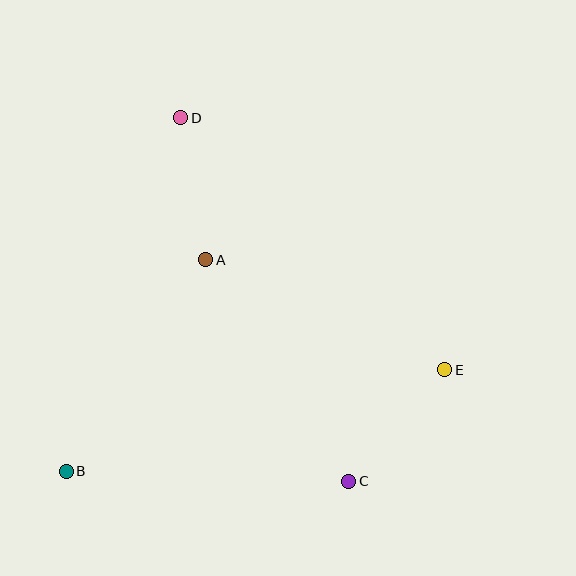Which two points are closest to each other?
Points A and D are closest to each other.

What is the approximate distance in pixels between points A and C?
The distance between A and C is approximately 264 pixels.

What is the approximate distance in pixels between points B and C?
The distance between B and C is approximately 283 pixels.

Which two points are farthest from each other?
Points C and D are farthest from each other.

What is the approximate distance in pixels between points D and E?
The distance between D and E is approximately 365 pixels.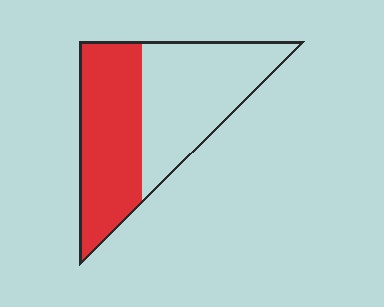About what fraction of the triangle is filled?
About one half (1/2).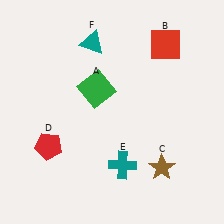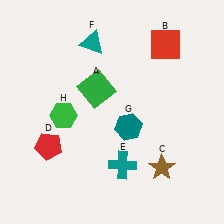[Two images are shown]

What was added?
A teal hexagon (G), a green hexagon (H) were added in Image 2.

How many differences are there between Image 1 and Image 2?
There are 2 differences between the two images.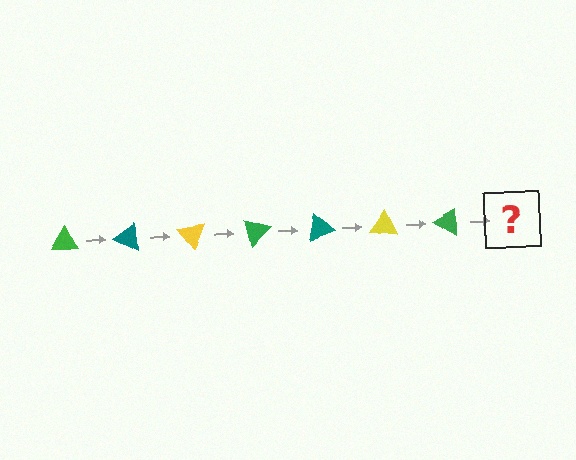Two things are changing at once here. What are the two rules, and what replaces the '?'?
The two rules are that it rotates 25 degrees each step and the color cycles through green, teal, and yellow. The '?' should be a teal triangle, rotated 175 degrees from the start.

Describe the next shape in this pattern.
It should be a teal triangle, rotated 175 degrees from the start.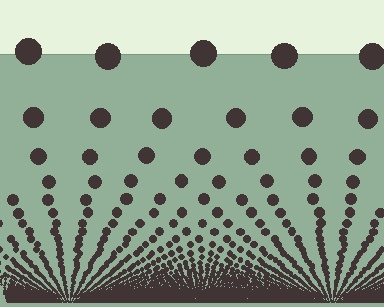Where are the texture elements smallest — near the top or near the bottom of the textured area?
Near the bottom.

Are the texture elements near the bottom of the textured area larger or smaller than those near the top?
Smaller. The gradient is inverted — elements near the bottom are smaller and denser.